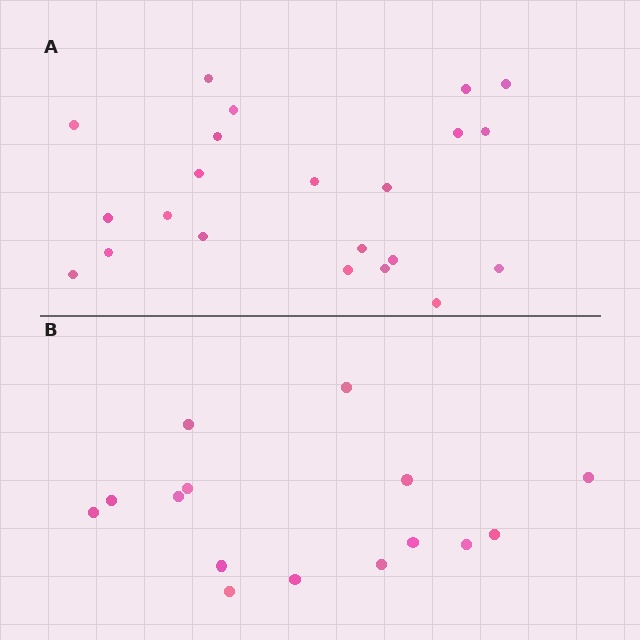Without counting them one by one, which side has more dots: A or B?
Region A (the top region) has more dots.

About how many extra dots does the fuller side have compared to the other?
Region A has roughly 8 or so more dots than region B.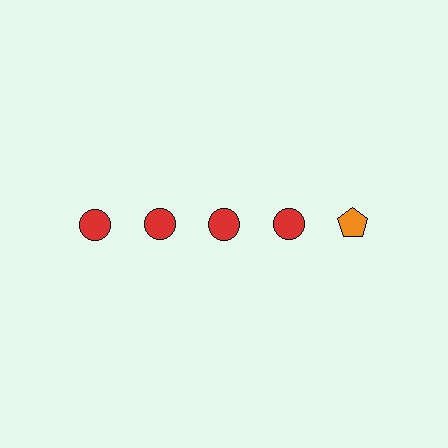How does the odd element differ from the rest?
It differs in both color (orange instead of red) and shape (pentagon instead of circle).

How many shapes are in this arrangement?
There are 5 shapes arranged in a grid pattern.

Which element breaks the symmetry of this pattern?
The orange pentagon in the top row, rightmost column breaks the symmetry. All other shapes are red circles.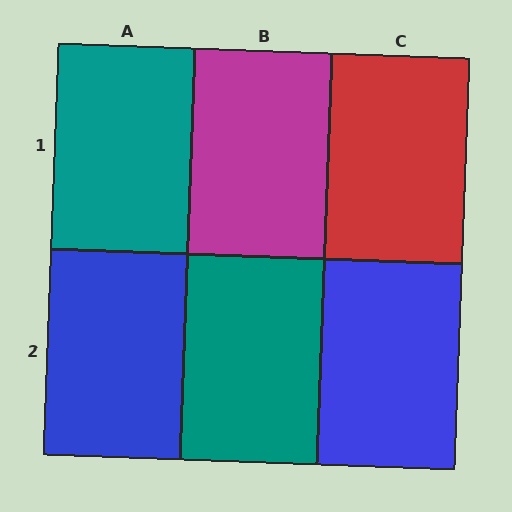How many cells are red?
1 cell is red.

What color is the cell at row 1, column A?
Teal.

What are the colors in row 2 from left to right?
Blue, teal, blue.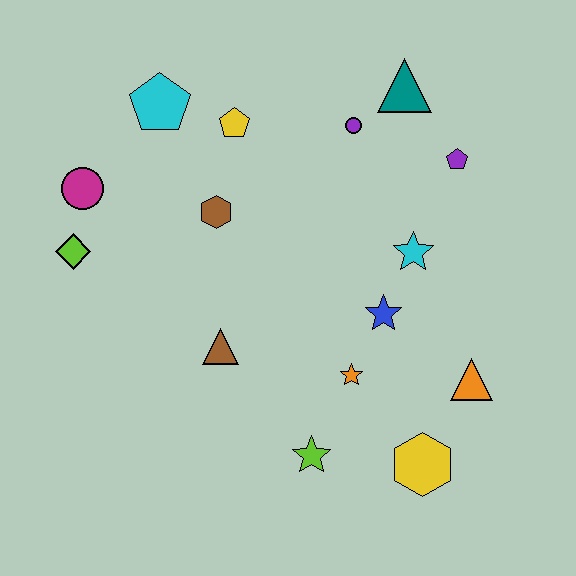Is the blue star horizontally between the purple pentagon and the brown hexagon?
Yes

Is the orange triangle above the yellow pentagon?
No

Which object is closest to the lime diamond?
The magenta circle is closest to the lime diamond.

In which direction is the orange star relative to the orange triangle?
The orange star is to the left of the orange triangle.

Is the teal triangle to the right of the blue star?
Yes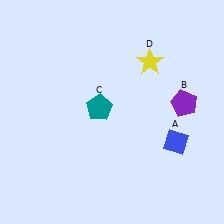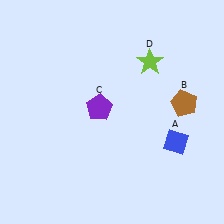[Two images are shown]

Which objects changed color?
B changed from purple to brown. C changed from teal to purple. D changed from yellow to lime.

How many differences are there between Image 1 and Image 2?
There are 3 differences between the two images.